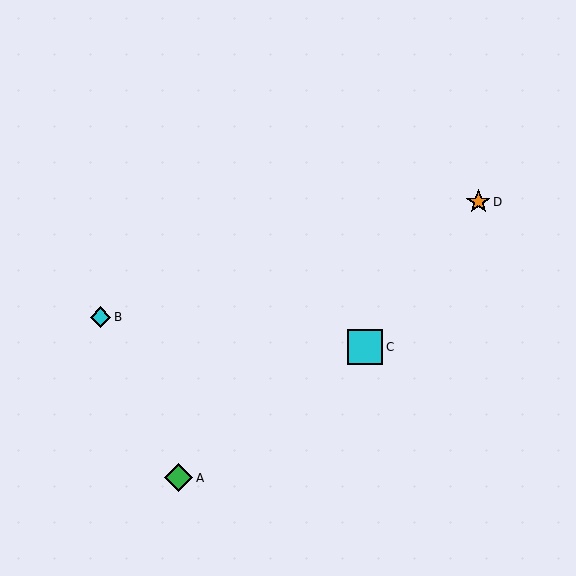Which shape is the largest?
The cyan square (labeled C) is the largest.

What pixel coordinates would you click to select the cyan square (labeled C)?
Click at (365, 347) to select the cyan square C.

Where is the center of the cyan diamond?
The center of the cyan diamond is at (100, 317).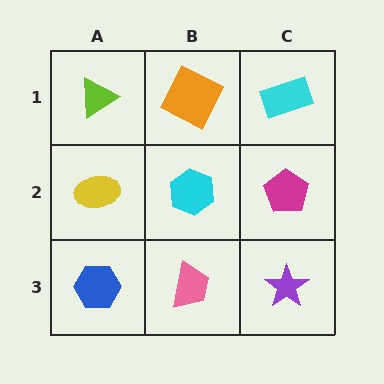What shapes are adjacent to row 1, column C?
A magenta pentagon (row 2, column C), an orange square (row 1, column B).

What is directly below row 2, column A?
A blue hexagon.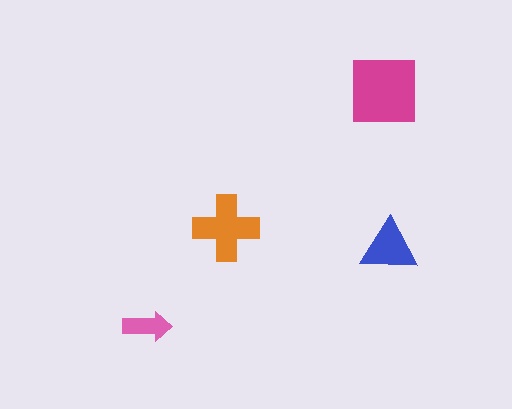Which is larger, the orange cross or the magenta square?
The magenta square.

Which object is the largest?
The magenta square.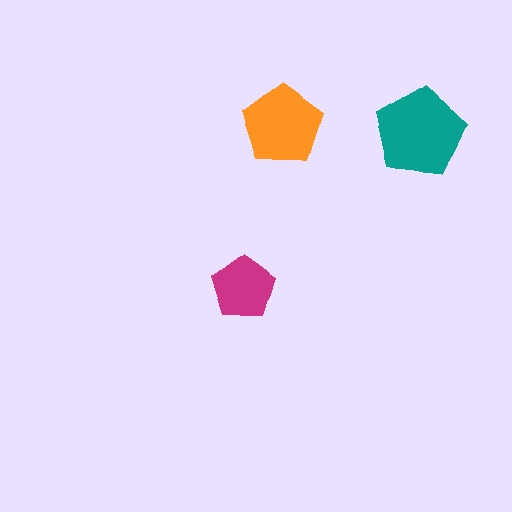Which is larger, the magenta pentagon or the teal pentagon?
The teal one.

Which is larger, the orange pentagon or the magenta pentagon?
The orange one.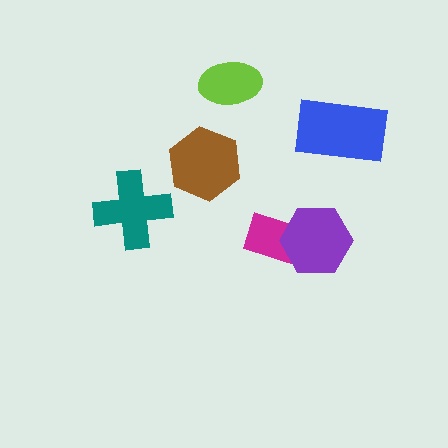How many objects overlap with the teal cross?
0 objects overlap with the teal cross.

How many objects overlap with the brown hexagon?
0 objects overlap with the brown hexagon.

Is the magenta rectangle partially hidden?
Yes, it is partially covered by another shape.